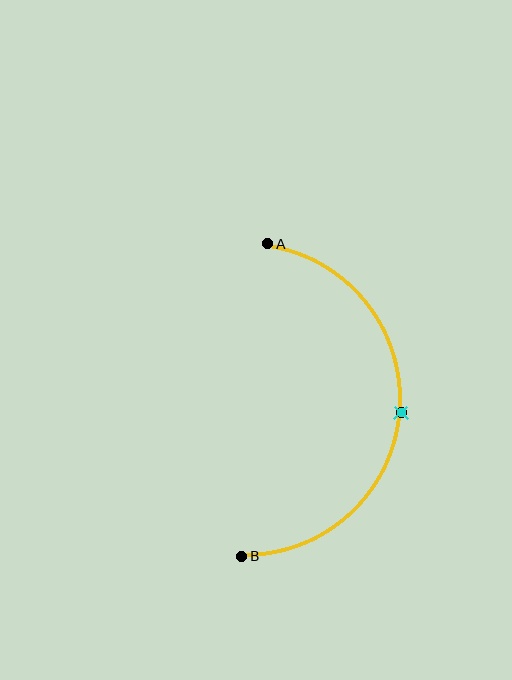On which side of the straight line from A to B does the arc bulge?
The arc bulges to the right of the straight line connecting A and B.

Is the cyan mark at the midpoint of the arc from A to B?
Yes. The cyan mark lies on the arc at equal arc-length from both A and B — it is the arc midpoint.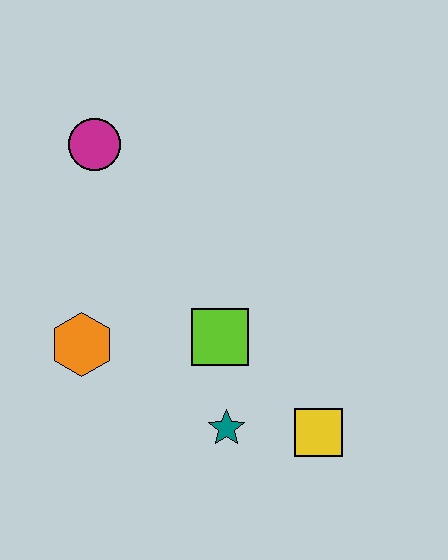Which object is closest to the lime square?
The teal star is closest to the lime square.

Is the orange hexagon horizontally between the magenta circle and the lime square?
No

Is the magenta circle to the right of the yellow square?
No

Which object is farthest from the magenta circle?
The yellow square is farthest from the magenta circle.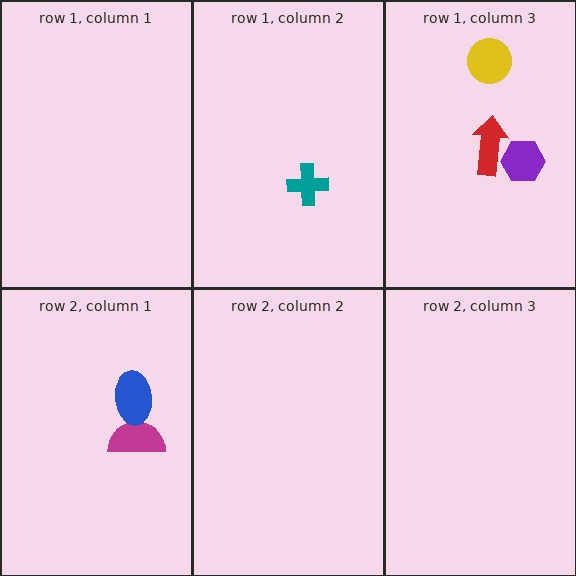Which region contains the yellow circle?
The row 1, column 3 region.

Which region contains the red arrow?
The row 1, column 3 region.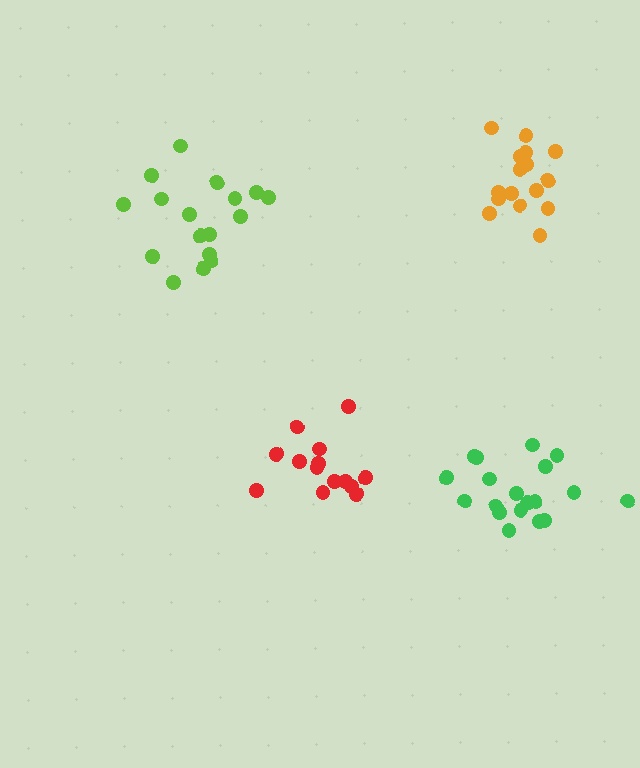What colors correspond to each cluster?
The clusters are colored: orange, green, lime, red.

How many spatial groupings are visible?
There are 4 spatial groupings.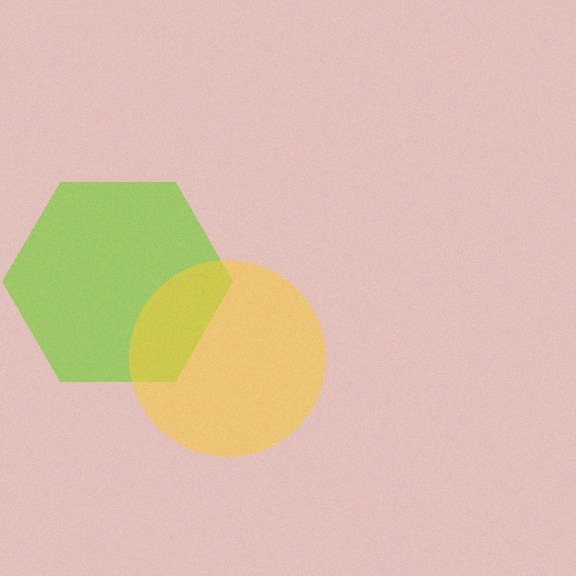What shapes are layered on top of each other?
The layered shapes are: a lime hexagon, a yellow circle.